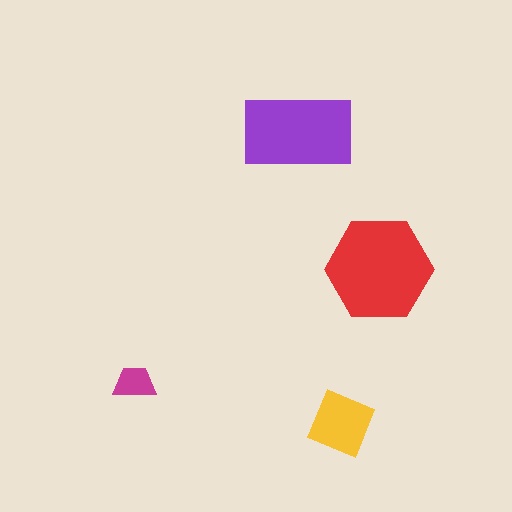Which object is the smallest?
The magenta trapezoid.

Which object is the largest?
The red hexagon.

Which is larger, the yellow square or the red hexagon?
The red hexagon.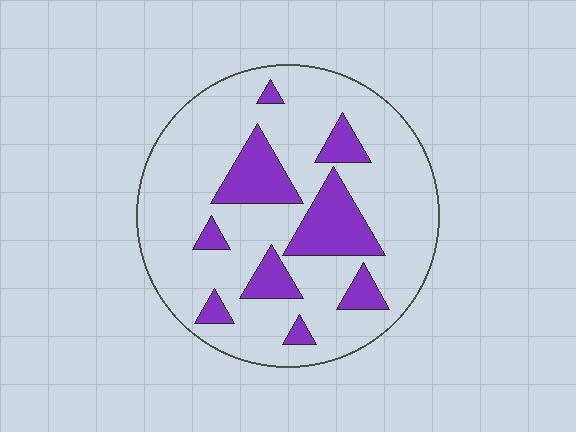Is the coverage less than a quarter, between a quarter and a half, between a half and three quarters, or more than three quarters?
Less than a quarter.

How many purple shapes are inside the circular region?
9.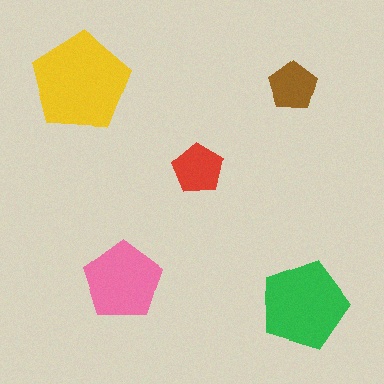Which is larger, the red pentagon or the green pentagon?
The green one.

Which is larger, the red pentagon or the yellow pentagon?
The yellow one.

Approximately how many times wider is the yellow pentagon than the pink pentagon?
About 1.5 times wider.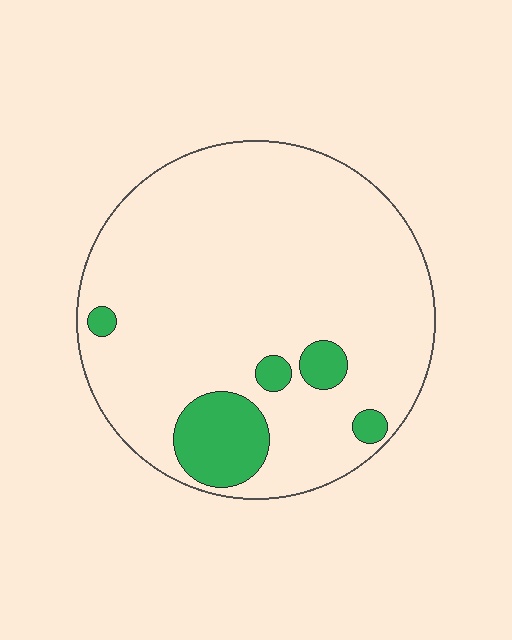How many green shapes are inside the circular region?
5.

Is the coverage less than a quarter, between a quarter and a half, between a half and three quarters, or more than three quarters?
Less than a quarter.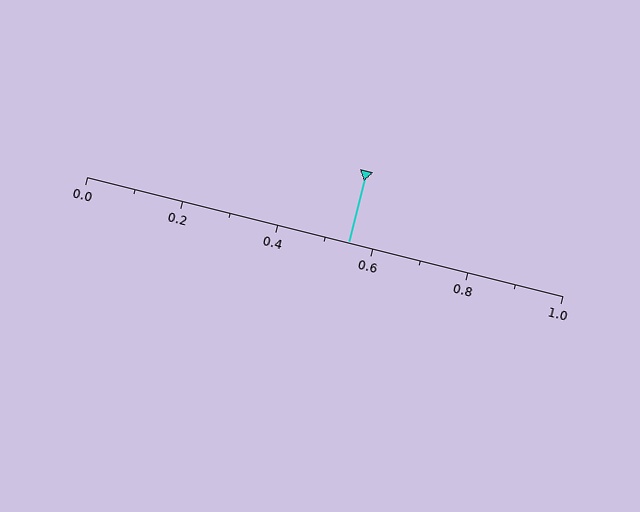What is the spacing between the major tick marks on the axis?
The major ticks are spaced 0.2 apart.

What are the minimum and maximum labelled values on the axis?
The axis runs from 0.0 to 1.0.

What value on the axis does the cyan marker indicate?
The marker indicates approximately 0.55.